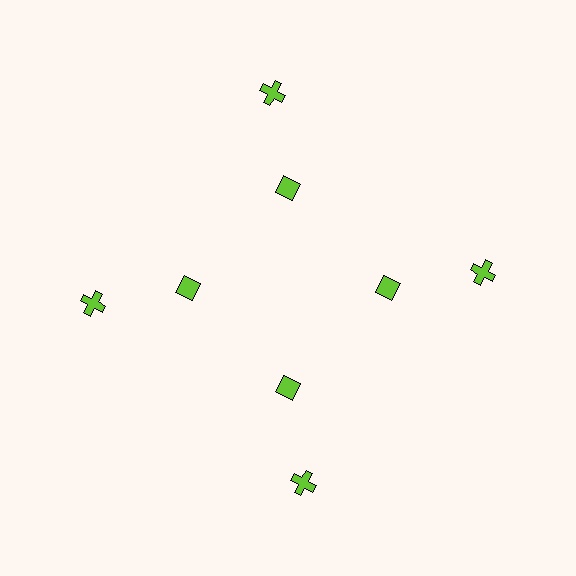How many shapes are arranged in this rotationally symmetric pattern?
There are 8 shapes, arranged in 4 groups of 2.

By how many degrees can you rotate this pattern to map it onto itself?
The pattern maps onto itself every 90 degrees of rotation.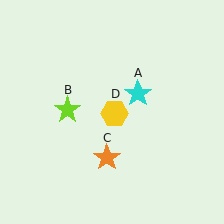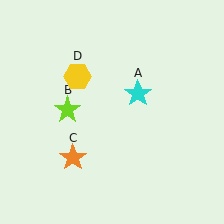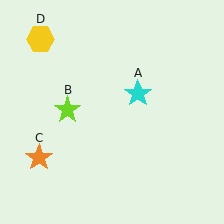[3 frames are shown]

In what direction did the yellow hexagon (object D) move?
The yellow hexagon (object D) moved up and to the left.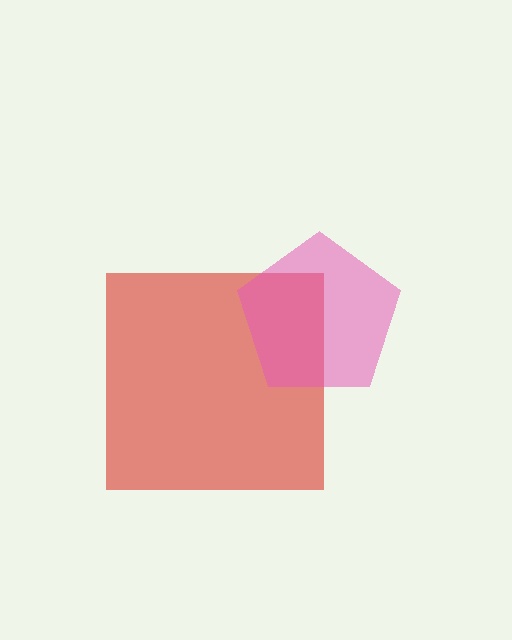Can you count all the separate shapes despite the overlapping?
Yes, there are 2 separate shapes.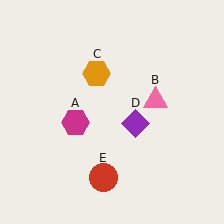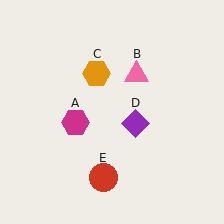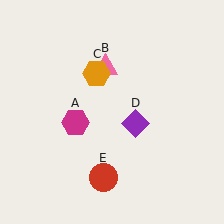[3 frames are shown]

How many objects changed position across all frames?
1 object changed position: pink triangle (object B).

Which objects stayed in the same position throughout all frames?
Magenta hexagon (object A) and orange hexagon (object C) and purple diamond (object D) and red circle (object E) remained stationary.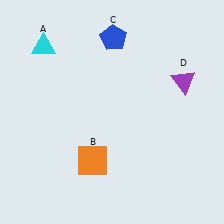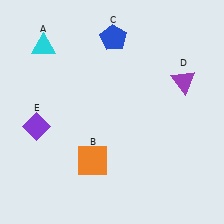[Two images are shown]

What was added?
A purple diamond (E) was added in Image 2.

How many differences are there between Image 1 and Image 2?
There is 1 difference between the two images.